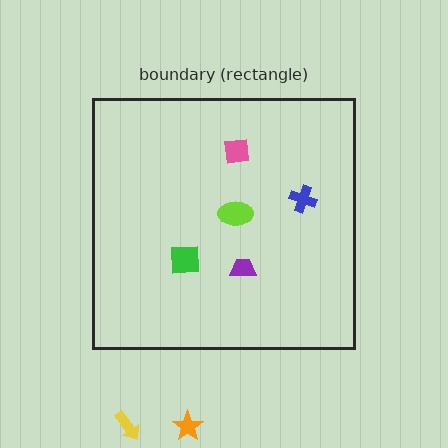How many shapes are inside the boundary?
5 inside, 2 outside.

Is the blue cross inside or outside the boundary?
Inside.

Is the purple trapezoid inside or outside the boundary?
Inside.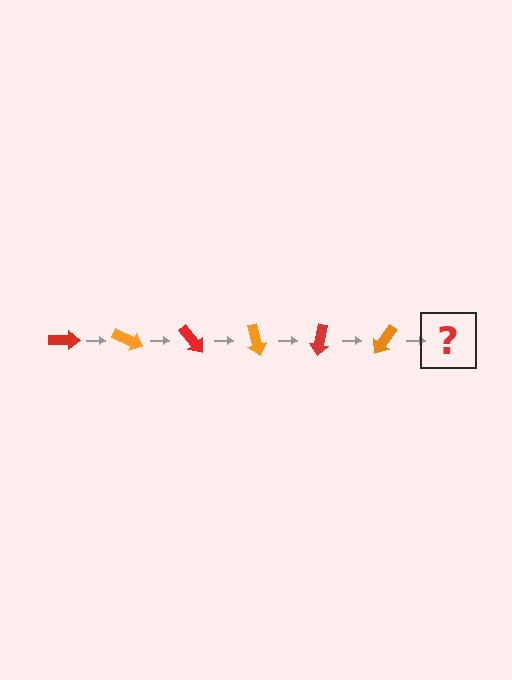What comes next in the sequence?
The next element should be a red arrow, rotated 150 degrees from the start.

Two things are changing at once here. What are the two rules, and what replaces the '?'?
The two rules are that it rotates 25 degrees each step and the color cycles through red and orange. The '?' should be a red arrow, rotated 150 degrees from the start.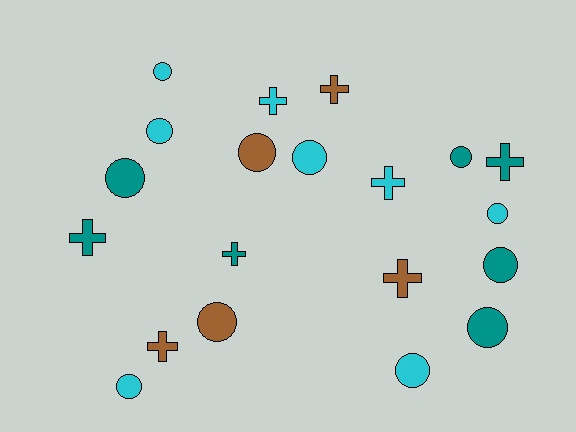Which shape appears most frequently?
Circle, with 12 objects.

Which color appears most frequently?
Cyan, with 8 objects.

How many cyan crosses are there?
There are 2 cyan crosses.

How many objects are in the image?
There are 20 objects.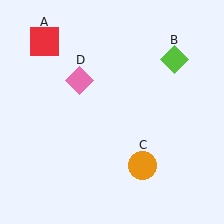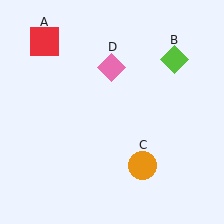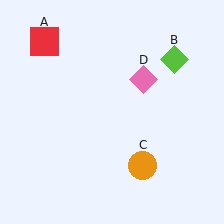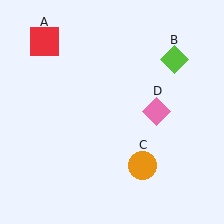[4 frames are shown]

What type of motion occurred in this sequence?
The pink diamond (object D) rotated clockwise around the center of the scene.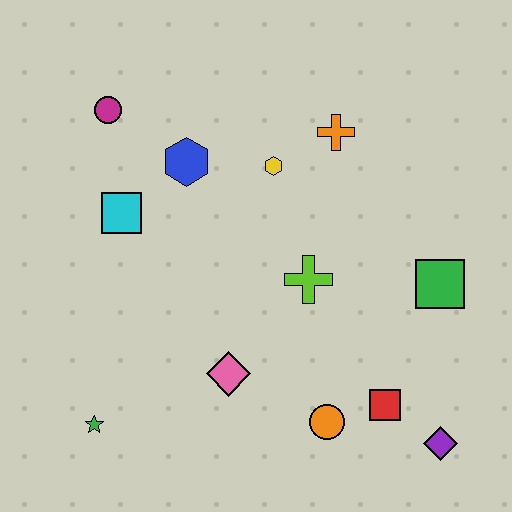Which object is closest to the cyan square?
The blue hexagon is closest to the cyan square.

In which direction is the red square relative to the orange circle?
The red square is to the right of the orange circle.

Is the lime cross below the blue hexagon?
Yes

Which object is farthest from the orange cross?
The green star is farthest from the orange cross.